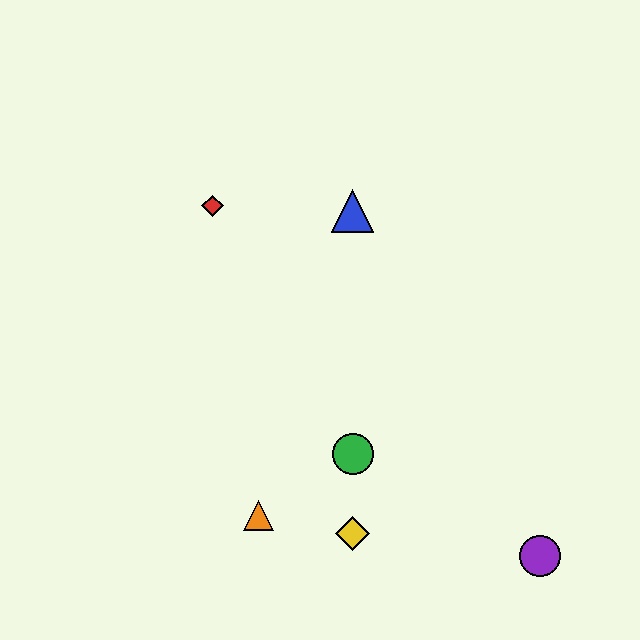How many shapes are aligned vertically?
3 shapes (the blue triangle, the green circle, the yellow diamond) are aligned vertically.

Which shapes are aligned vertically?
The blue triangle, the green circle, the yellow diamond are aligned vertically.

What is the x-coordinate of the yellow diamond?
The yellow diamond is at x≈353.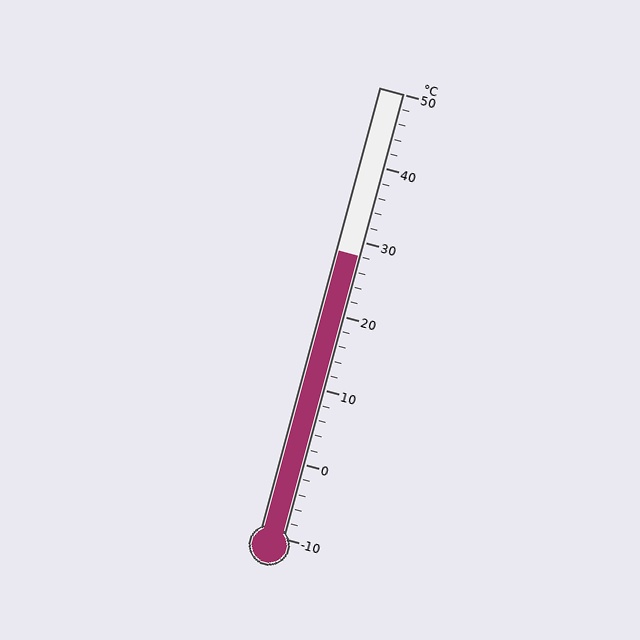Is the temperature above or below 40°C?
The temperature is below 40°C.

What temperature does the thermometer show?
The thermometer shows approximately 28°C.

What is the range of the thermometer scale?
The thermometer scale ranges from -10°C to 50°C.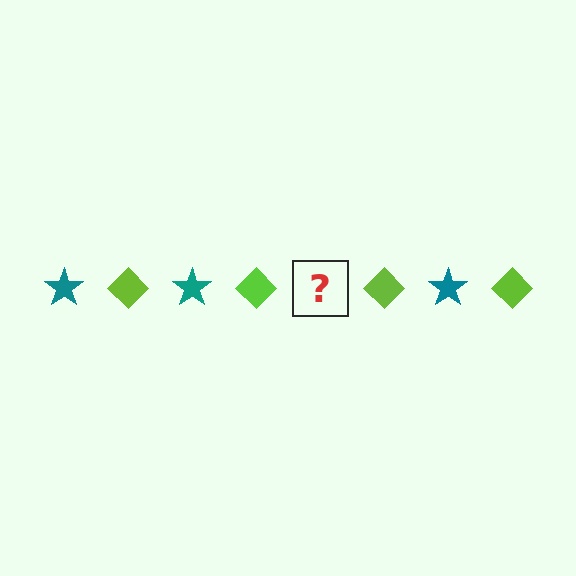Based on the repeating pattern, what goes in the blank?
The blank should be a teal star.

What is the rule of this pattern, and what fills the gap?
The rule is that the pattern alternates between teal star and lime diamond. The gap should be filled with a teal star.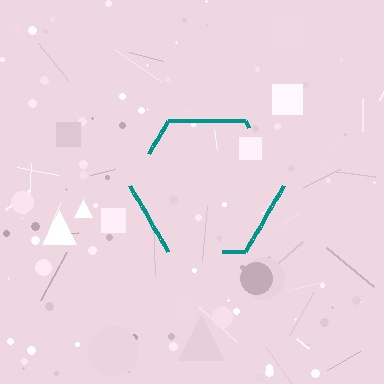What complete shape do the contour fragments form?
The contour fragments form a hexagon.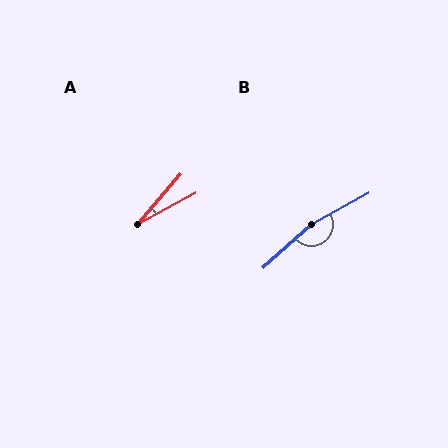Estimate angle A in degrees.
Approximately 21 degrees.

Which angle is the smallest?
A, at approximately 21 degrees.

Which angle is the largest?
B, at approximately 167 degrees.